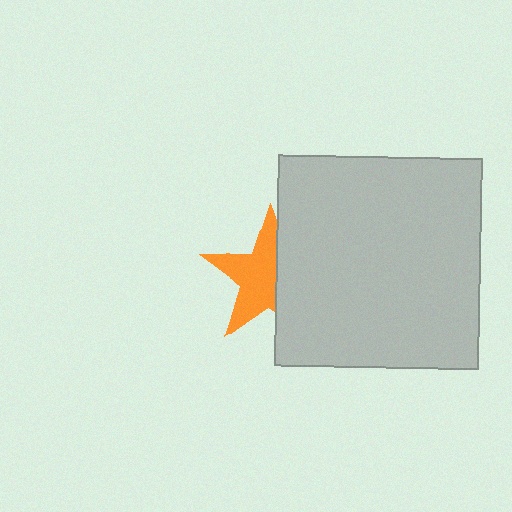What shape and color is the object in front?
The object in front is a light gray rectangle.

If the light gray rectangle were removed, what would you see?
You would see the complete orange star.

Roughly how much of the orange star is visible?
About half of it is visible (roughly 59%).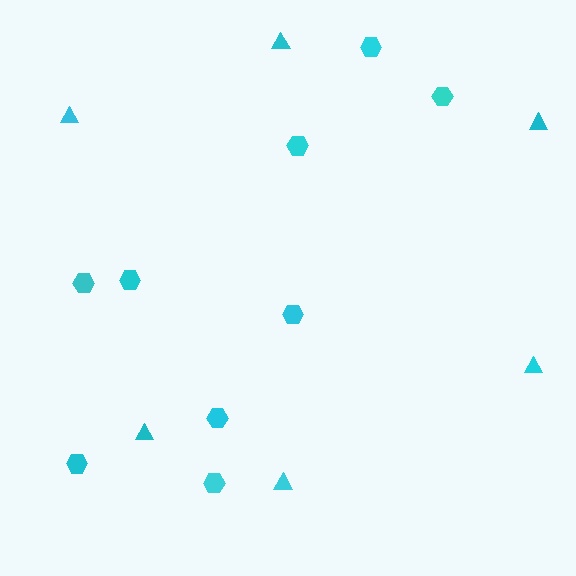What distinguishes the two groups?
There are 2 groups: one group of hexagons (9) and one group of triangles (6).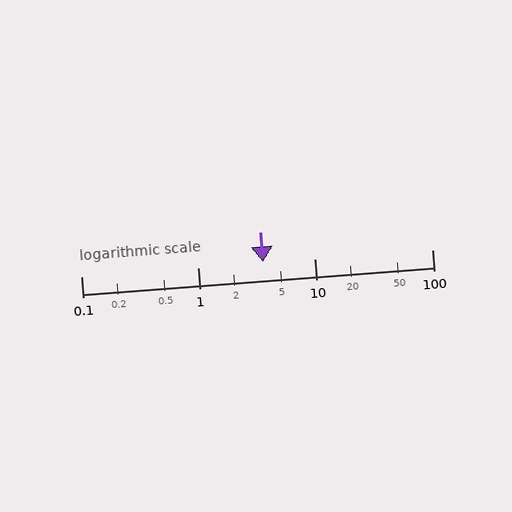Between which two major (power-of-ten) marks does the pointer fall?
The pointer is between 1 and 10.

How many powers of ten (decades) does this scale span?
The scale spans 3 decades, from 0.1 to 100.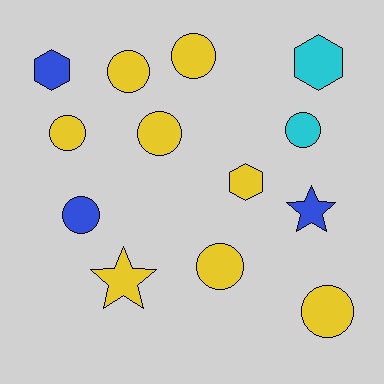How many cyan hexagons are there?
There is 1 cyan hexagon.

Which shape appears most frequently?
Circle, with 8 objects.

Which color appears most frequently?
Yellow, with 8 objects.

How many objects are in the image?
There are 13 objects.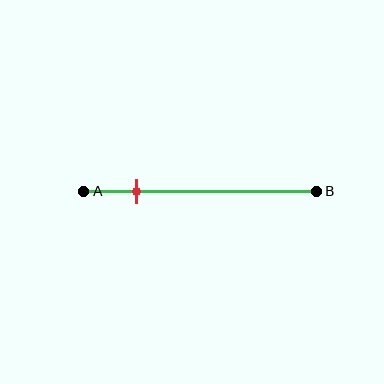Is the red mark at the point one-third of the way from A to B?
No, the mark is at about 25% from A, not at the 33% one-third point.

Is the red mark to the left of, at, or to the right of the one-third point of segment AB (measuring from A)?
The red mark is to the left of the one-third point of segment AB.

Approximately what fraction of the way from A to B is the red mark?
The red mark is approximately 25% of the way from A to B.